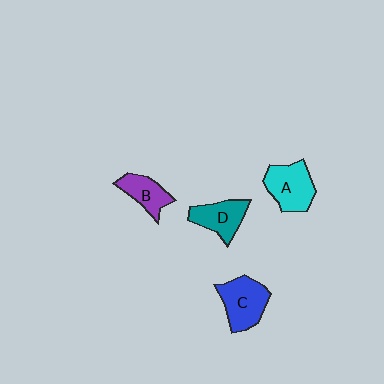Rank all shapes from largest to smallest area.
From largest to smallest: C (blue), A (cyan), D (teal), B (purple).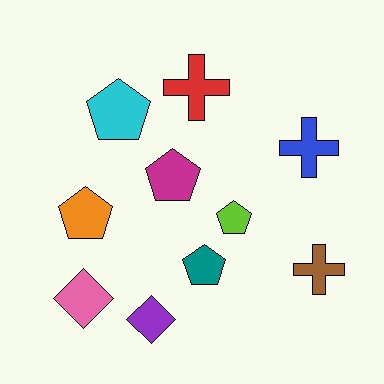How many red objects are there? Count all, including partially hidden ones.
There is 1 red object.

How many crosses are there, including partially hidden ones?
There are 3 crosses.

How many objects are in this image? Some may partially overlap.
There are 10 objects.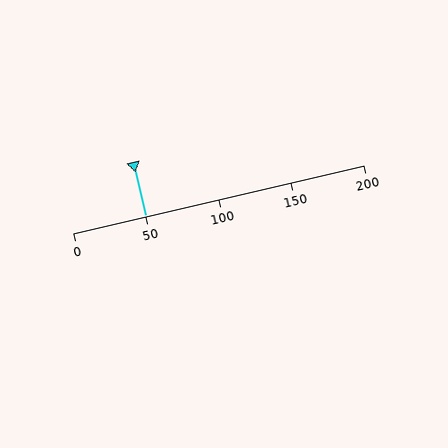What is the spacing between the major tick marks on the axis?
The major ticks are spaced 50 apart.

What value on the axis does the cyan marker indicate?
The marker indicates approximately 50.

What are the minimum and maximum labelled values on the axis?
The axis runs from 0 to 200.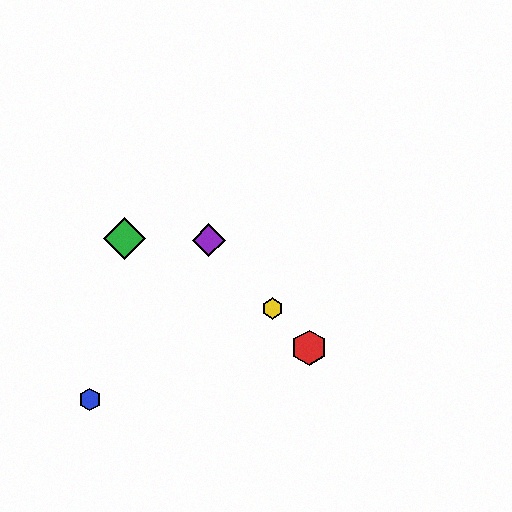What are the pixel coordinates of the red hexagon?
The red hexagon is at (309, 348).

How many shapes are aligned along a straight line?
3 shapes (the red hexagon, the yellow hexagon, the purple diamond) are aligned along a straight line.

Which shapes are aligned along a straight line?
The red hexagon, the yellow hexagon, the purple diamond are aligned along a straight line.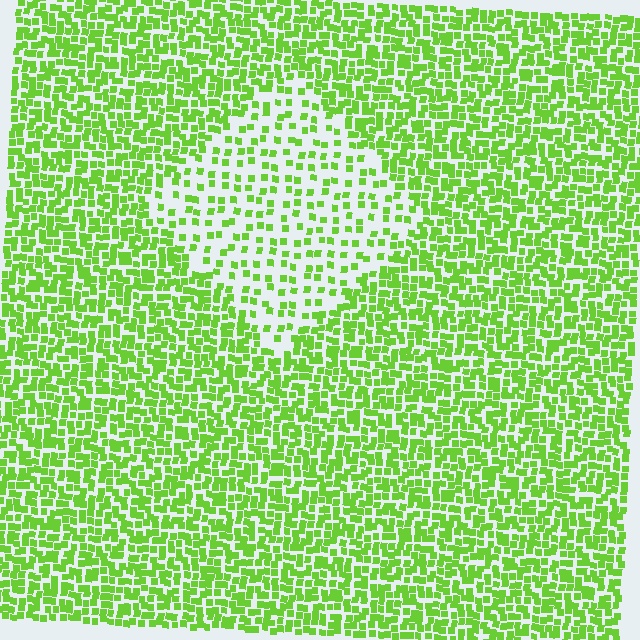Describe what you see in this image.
The image contains small lime elements arranged at two different densities. A diamond-shaped region is visible where the elements are less densely packed than the surrounding area.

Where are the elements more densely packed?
The elements are more densely packed outside the diamond boundary.